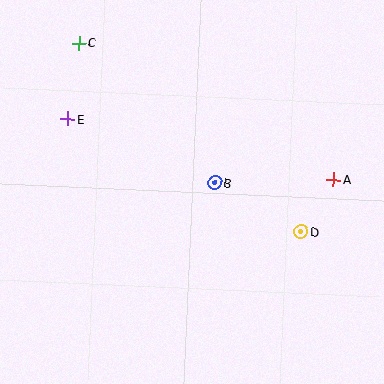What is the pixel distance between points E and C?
The distance between E and C is 77 pixels.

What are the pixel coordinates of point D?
Point D is at (301, 232).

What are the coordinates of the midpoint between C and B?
The midpoint between C and B is at (147, 113).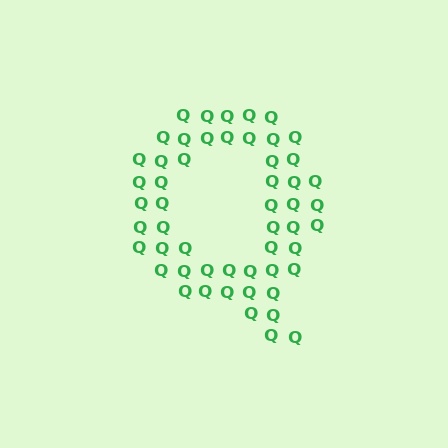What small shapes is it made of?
It is made of small letter Q's.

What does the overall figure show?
The overall figure shows the letter Q.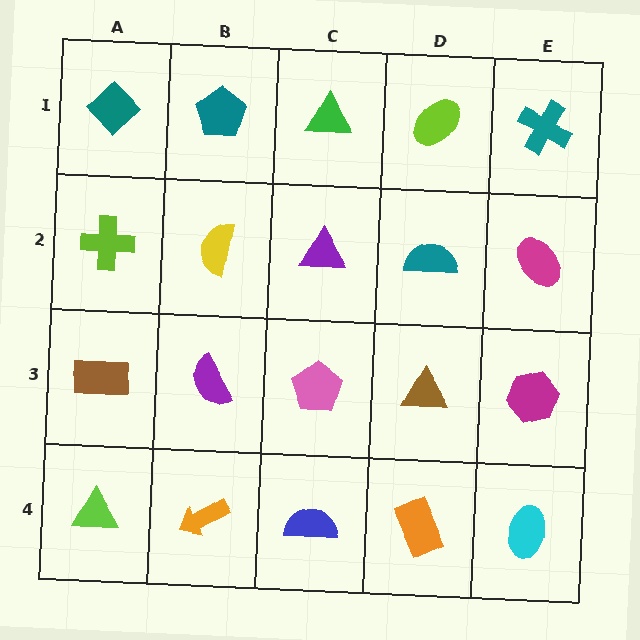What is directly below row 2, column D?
A brown triangle.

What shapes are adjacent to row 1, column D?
A teal semicircle (row 2, column D), a green triangle (row 1, column C), a teal cross (row 1, column E).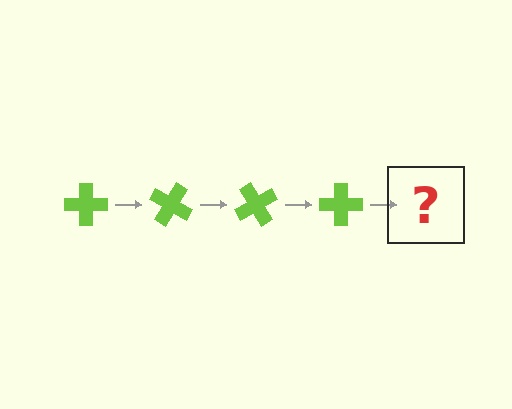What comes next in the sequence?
The next element should be a lime cross rotated 120 degrees.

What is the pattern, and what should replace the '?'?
The pattern is that the cross rotates 30 degrees each step. The '?' should be a lime cross rotated 120 degrees.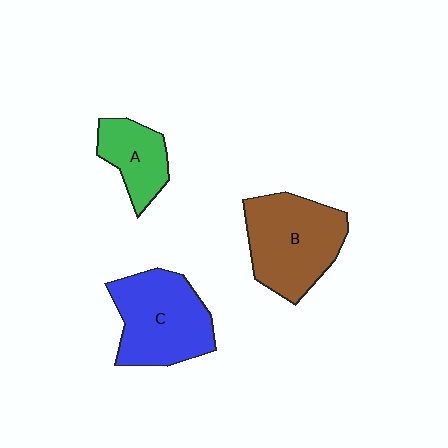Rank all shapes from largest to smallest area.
From largest to smallest: B (brown), C (blue), A (green).